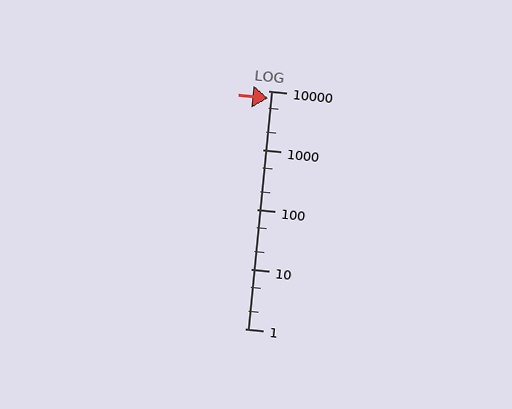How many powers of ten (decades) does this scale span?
The scale spans 4 decades, from 1 to 10000.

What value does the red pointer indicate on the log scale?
The pointer indicates approximately 7500.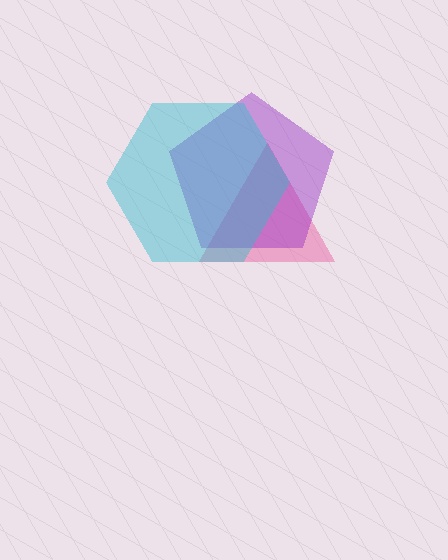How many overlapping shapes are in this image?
There are 3 overlapping shapes in the image.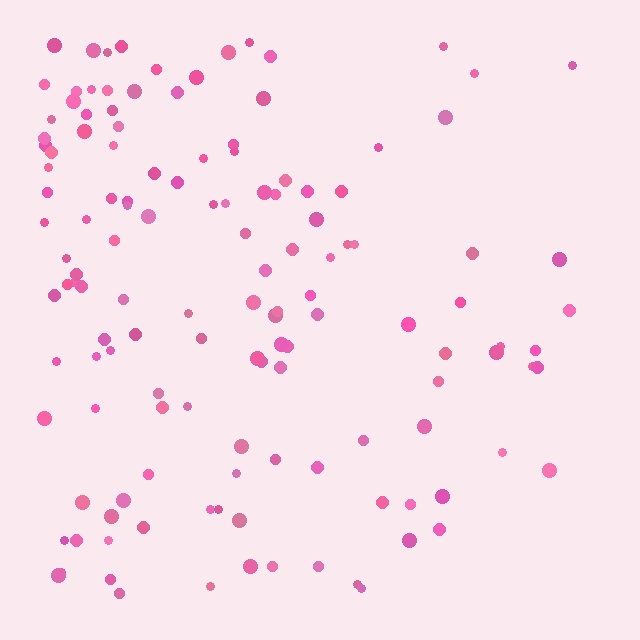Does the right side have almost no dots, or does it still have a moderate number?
Still a moderate number, just noticeably fewer than the left.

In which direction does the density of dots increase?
From right to left, with the left side densest.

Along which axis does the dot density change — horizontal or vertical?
Horizontal.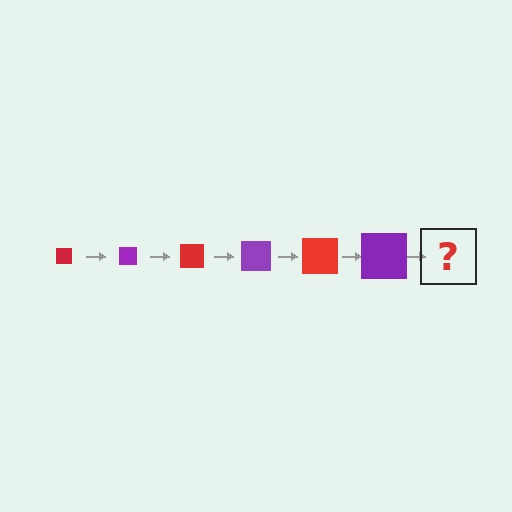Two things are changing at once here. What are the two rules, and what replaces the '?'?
The two rules are that the square grows larger each step and the color cycles through red and purple. The '?' should be a red square, larger than the previous one.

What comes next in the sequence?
The next element should be a red square, larger than the previous one.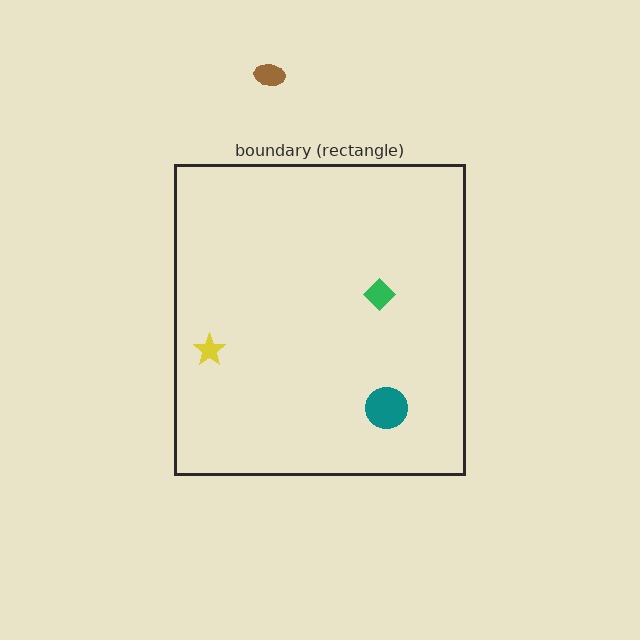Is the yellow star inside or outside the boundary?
Inside.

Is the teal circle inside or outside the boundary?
Inside.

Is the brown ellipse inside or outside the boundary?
Outside.